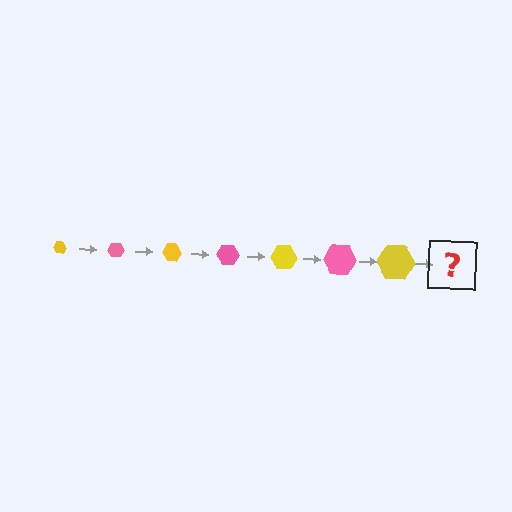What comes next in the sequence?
The next element should be a pink hexagon, larger than the previous one.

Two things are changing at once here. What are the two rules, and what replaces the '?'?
The two rules are that the hexagon grows larger each step and the color cycles through yellow and pink. The '?' should be a pink hexagon, larger than the previous one.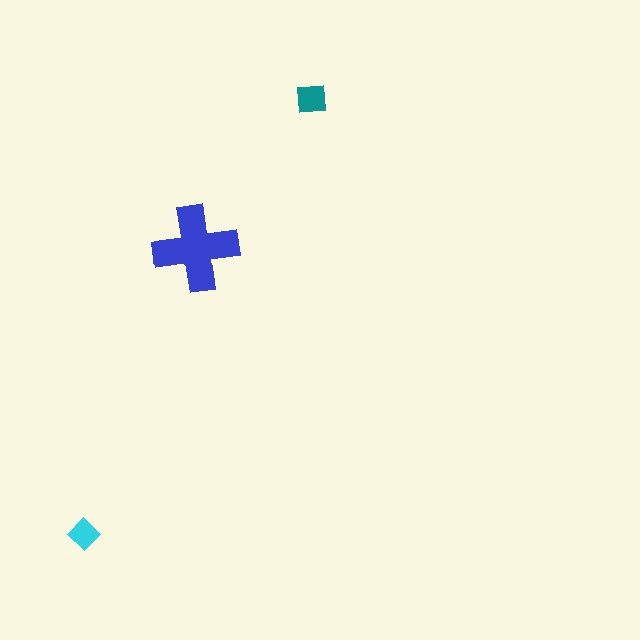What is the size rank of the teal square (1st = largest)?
2nd.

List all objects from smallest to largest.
The cyan diamond, the teal square, the blue cross.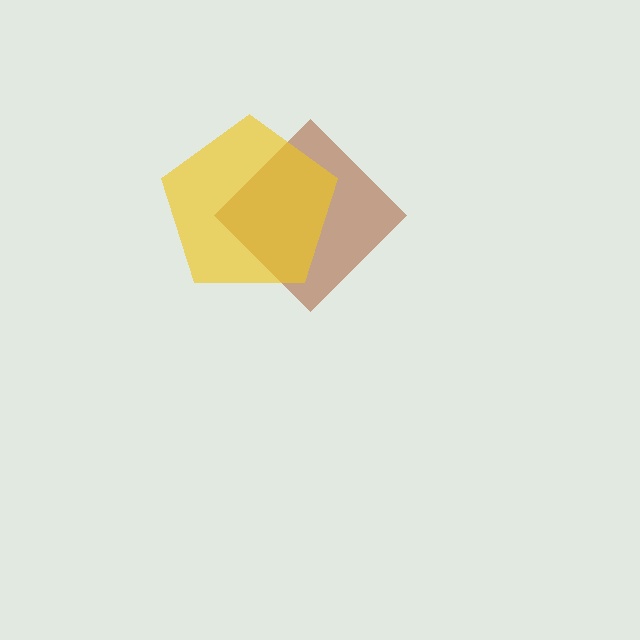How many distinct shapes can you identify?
There are 2 distinct shapes: a brown diamond, a yellow pentagon.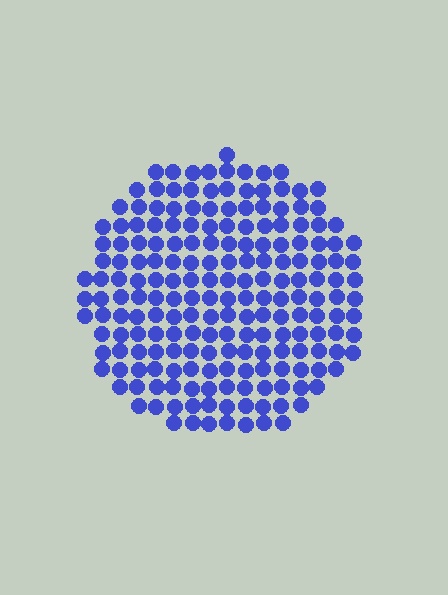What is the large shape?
The large shape is a circle.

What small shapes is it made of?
It is made of small circles.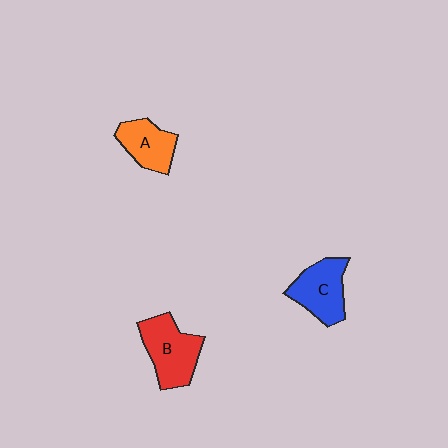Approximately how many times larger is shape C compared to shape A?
Approximately 1.2 times.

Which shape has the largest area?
Shape B (red).